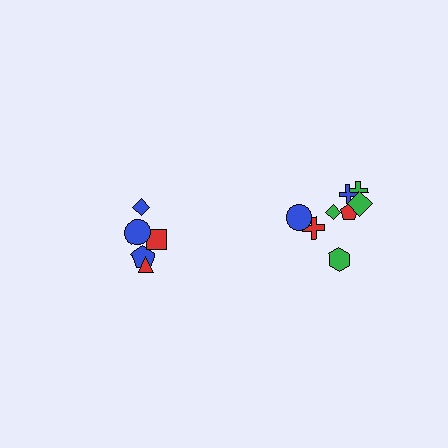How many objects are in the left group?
There are 5 objects.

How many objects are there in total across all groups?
There are 13 objects.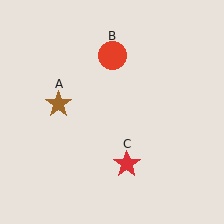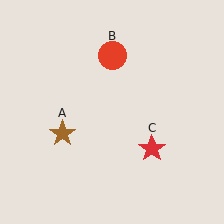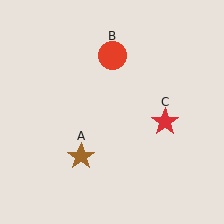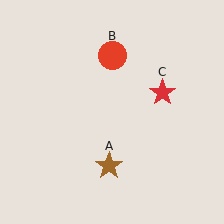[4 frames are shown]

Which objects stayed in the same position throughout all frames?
Red circle (object B) remained stationary.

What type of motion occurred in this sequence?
The brown star (object A), red star (object C) rotated counterclockwise around the center of the scene.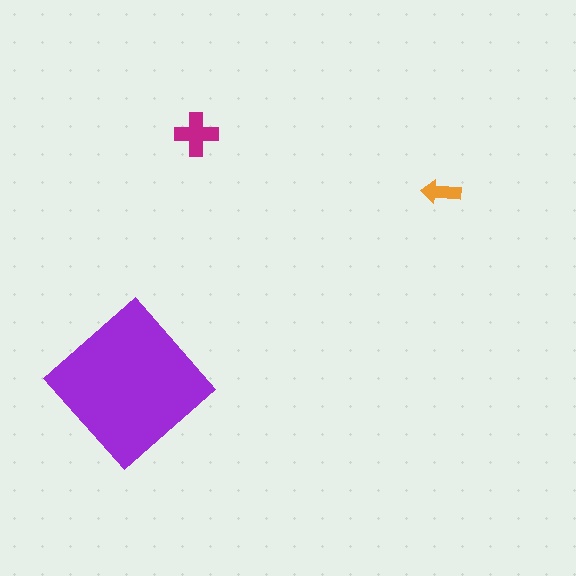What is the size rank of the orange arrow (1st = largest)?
3rd.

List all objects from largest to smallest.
The purple diamond, the magenta cross, the orange arrow.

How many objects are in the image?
There are 3 objects in the image.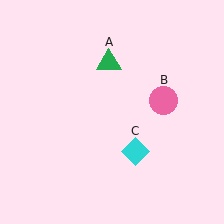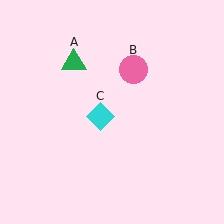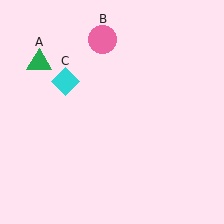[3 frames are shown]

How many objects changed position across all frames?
3 objects changed position: green triangle (object A), pink circle (object B), cyan diamond (object C).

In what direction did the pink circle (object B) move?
The pink circle (object B) moved up and to the left.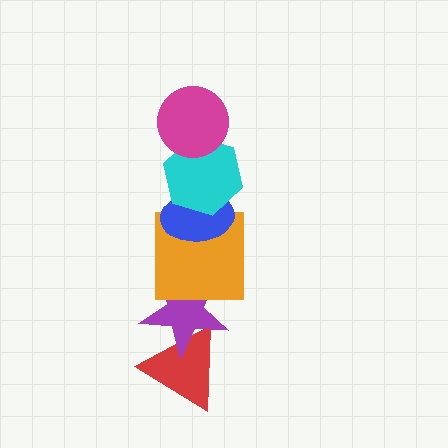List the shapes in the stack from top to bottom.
From top to bottom: the magenta circle, the cyan hexagon, the blue ellipse, the orange square, the purple star, the red triangle.